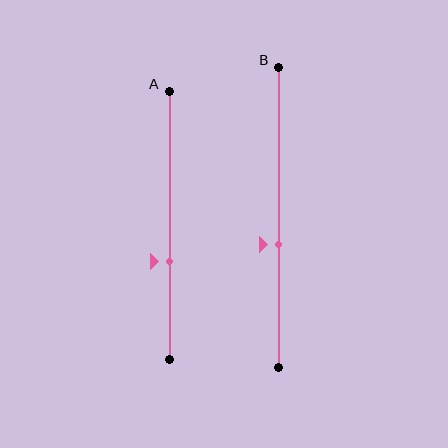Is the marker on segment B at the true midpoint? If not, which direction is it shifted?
No, the marker on segment B is shifted downward by about 9% of the segment length.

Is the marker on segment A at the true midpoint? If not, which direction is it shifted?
No, the marker on segment A is shifted downward by about 14% of the segment length.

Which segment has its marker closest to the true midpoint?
Segment B has its marker closest to the true midpoint.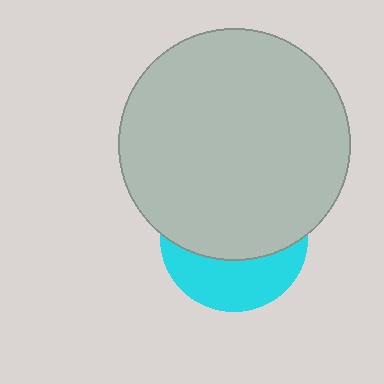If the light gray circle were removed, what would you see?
You would see the complete cyan circle.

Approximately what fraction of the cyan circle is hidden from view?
Roughly 62% of the cyan circle is hidden behind the light gray circle.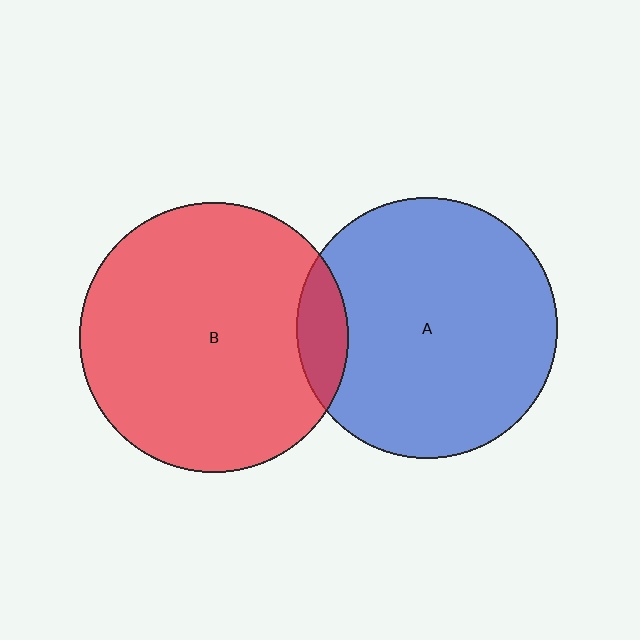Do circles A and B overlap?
Yes.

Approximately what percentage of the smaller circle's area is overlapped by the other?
Approximately 10%.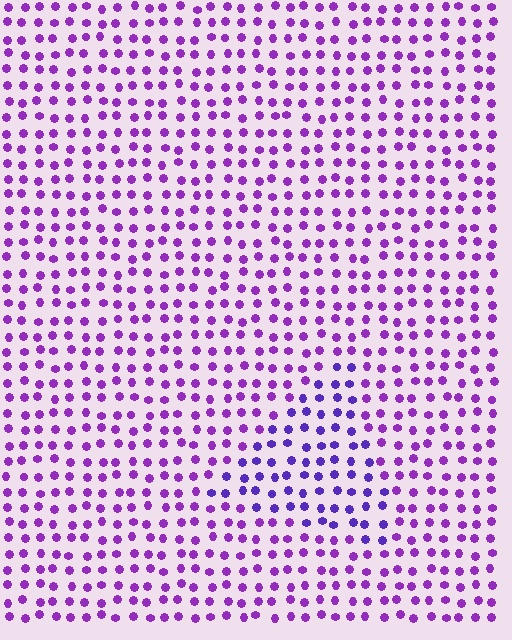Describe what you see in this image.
The image is filled with small purple elements in a uniform arrangement. A triangle-shaped region is visible where the elements are tinted to a slightly different hue, forming a subtle color boundary.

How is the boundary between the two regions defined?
The boundary is defined purely by a slight shift in hue (about 25 degrees). Spacing, size, and orientation are identical on both sides.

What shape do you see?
I see a triangle.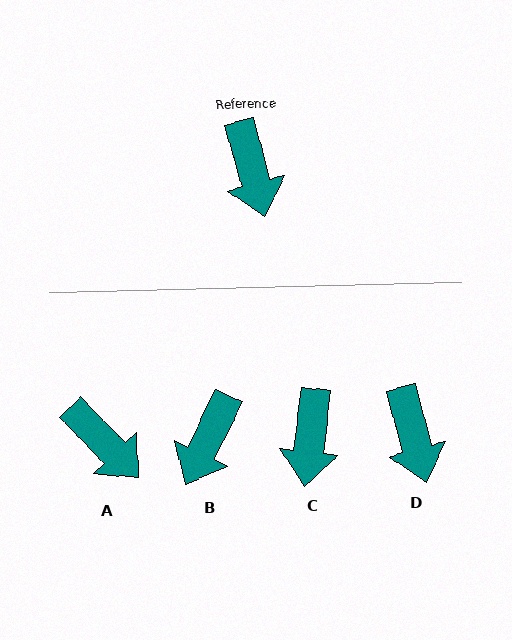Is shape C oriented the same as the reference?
No, it is off by about 22 degrees.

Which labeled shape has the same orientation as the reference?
D.